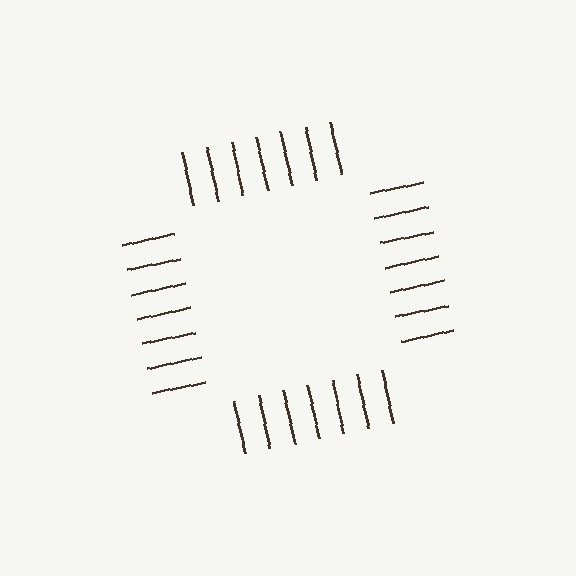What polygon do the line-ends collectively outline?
An illusory square — the line segments terminate on its edges but no continuous stroke is drawn.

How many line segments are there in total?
28 — 7 along each of the 4 edges.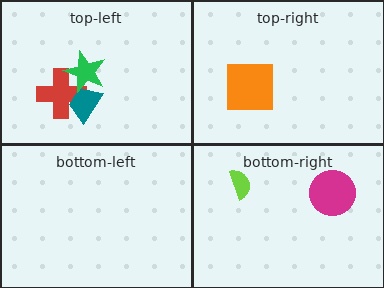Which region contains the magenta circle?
The bottom-right region.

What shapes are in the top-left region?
The red cross, the teal trapezoid, the green star.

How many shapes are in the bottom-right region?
2.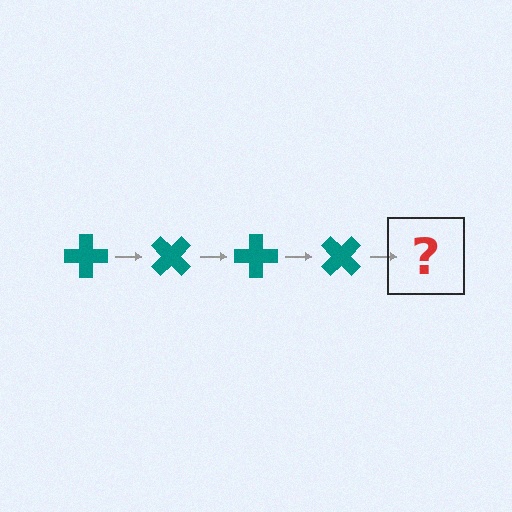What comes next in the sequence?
The next element should be a teal cross rotated 180 degrees.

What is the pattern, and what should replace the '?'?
The pattern is that the cross rotates 45 degrees each step. The '?' should be a teal cross rotated 180 degrees.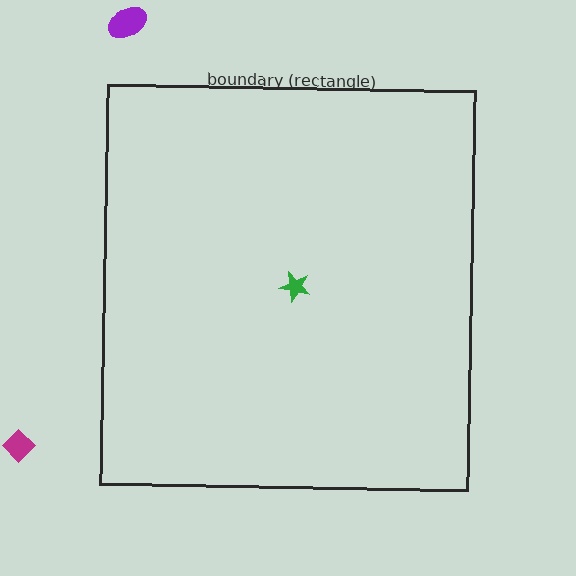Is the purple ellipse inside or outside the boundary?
Outside.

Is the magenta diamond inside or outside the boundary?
Outside.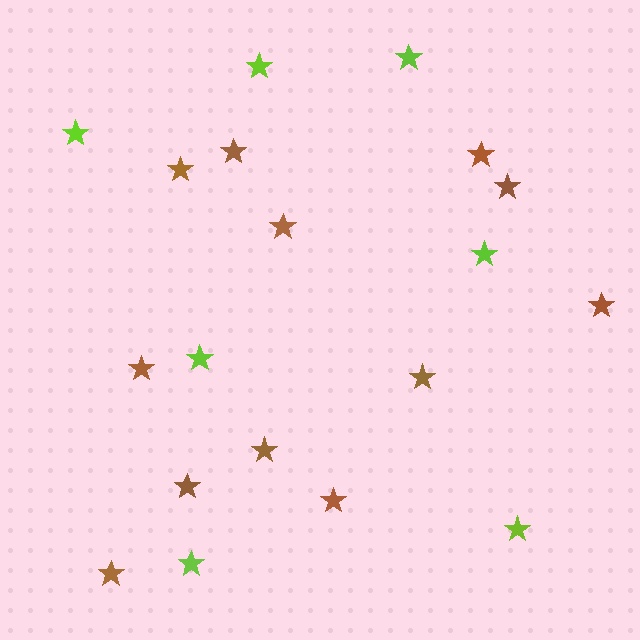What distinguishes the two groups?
There are 2 groups: one group of lime stars (7) and one group of brown stars (12).